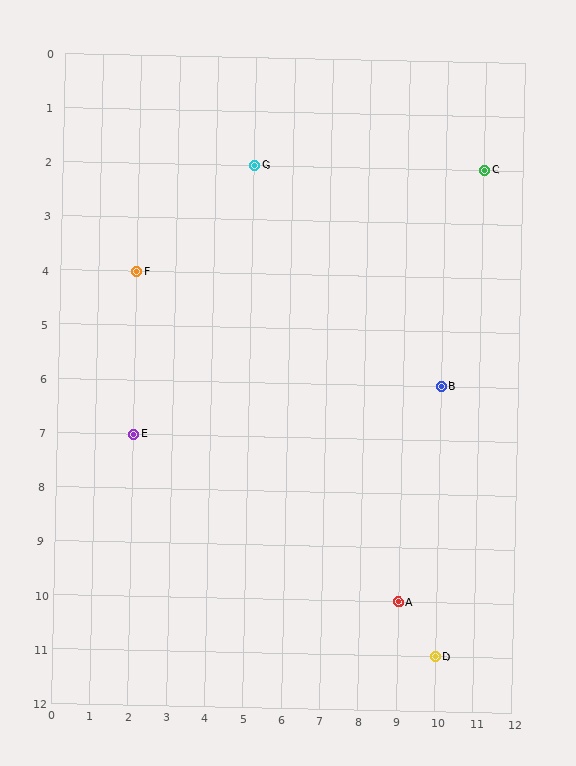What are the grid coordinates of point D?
Point D is at grid coordinates (10, 11).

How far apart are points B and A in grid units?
Points B and A are 1 column and 4 rows apart (about 4.1 grid units diagonally).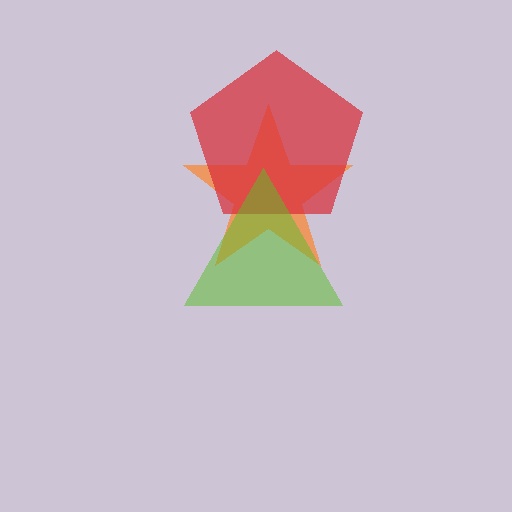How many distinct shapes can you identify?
There are 3 distinct shapes: an orange star, a red pentagon, a lime triangle.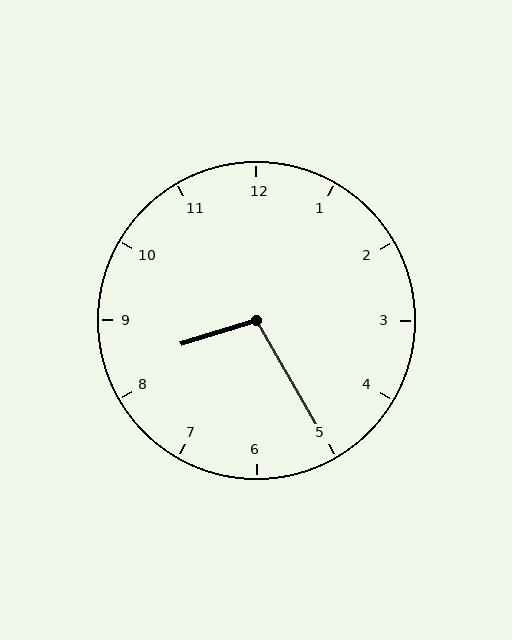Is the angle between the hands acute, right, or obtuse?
It is obtuse.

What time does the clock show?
8:25.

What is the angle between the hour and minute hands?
Approximately 102 degrees.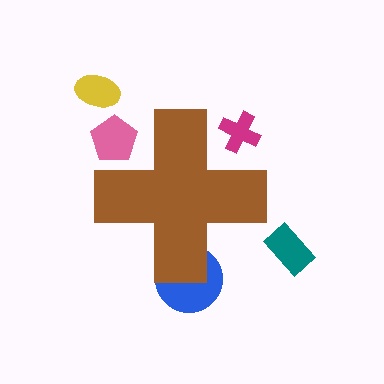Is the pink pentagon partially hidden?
Yes, the pink pentagon is partially hidden behind the brown cross.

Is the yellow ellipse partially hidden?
No, the yellow ellipse is fully visible.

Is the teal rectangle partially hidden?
No, the teal rectangle is fully visible.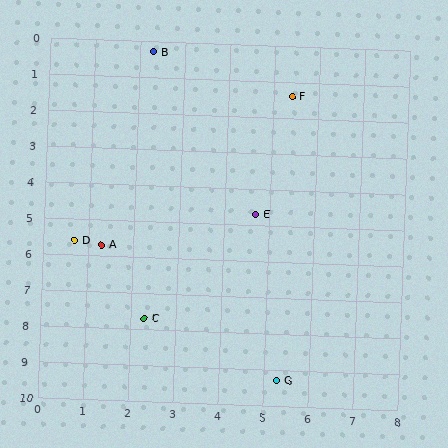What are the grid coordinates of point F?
Point F is at approximately (5.4, 1.4).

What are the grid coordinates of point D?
Point D is at approximately (0.7, 5.6).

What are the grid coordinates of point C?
Point C is at approximately (2.3, 7.7).